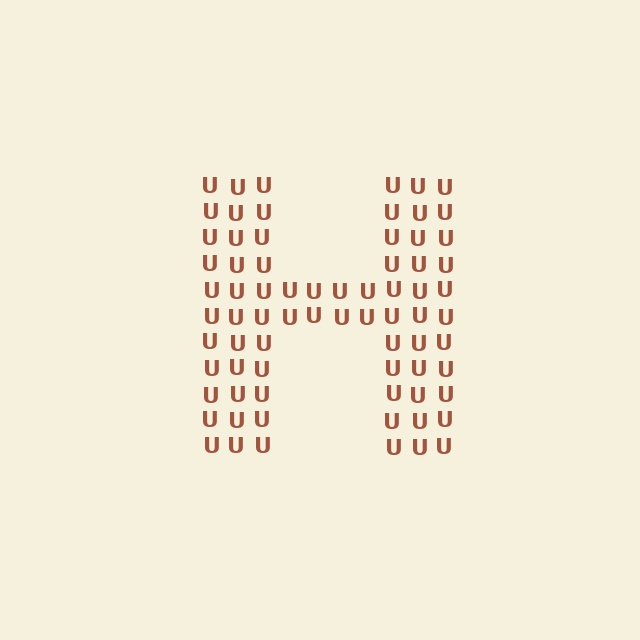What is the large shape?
The large shape is the letter H.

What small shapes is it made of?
It is made of small letter U's.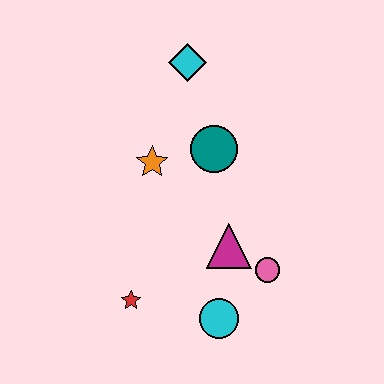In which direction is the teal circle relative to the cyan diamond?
The teal circle is below the cyan diamond.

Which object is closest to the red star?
The cyan circle is closest to the red star.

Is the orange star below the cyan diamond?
Yes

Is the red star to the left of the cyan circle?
Yes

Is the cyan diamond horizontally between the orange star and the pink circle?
Yes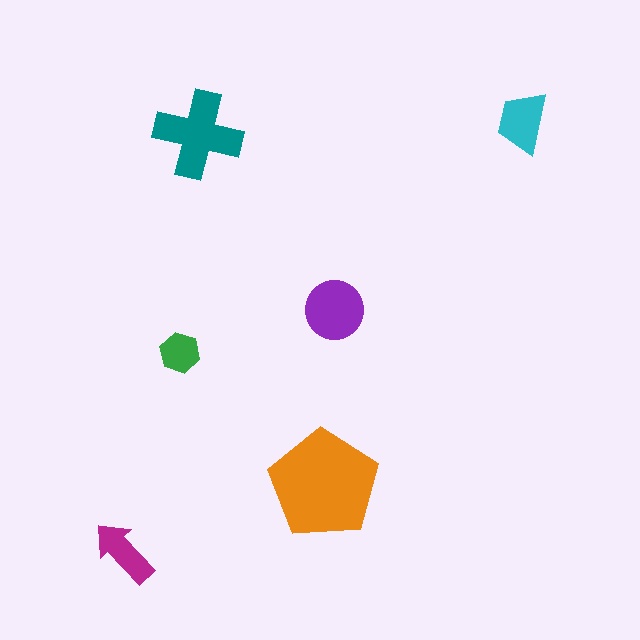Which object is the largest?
The orange pentagon.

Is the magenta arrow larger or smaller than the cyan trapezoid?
Smaller.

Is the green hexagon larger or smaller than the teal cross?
Smaller.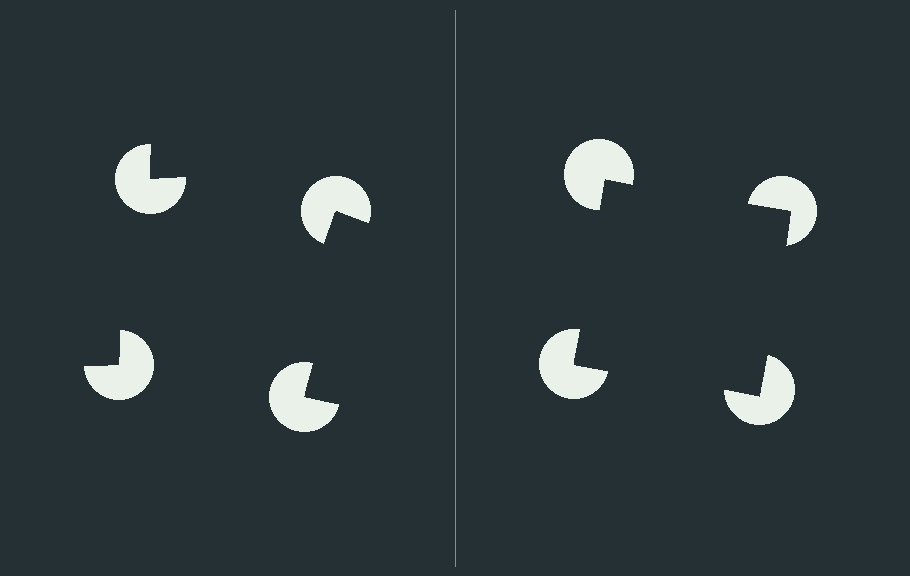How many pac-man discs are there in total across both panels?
8 — 4 on each side.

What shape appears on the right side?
An illusory square.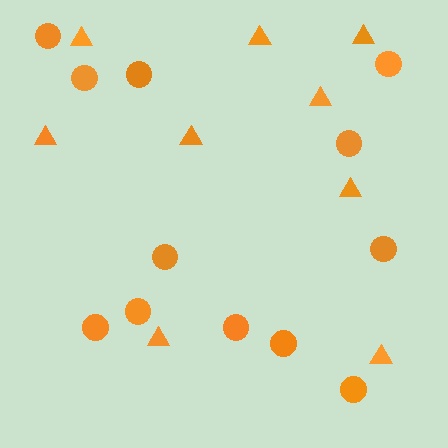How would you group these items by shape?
There are 2 groups: one group of triangles (9) and one group of circles (12).